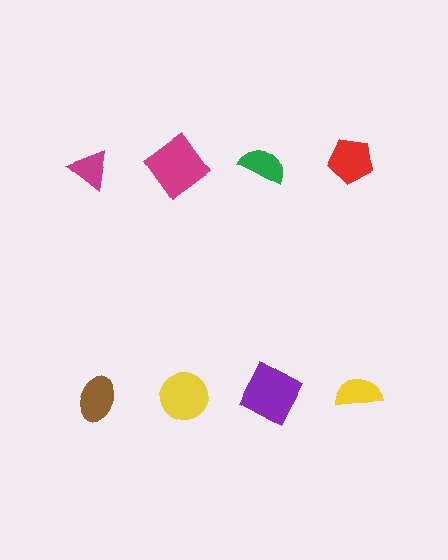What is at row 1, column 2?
A magenta diamond.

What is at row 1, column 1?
A magenta triangle.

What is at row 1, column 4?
A red pentagon.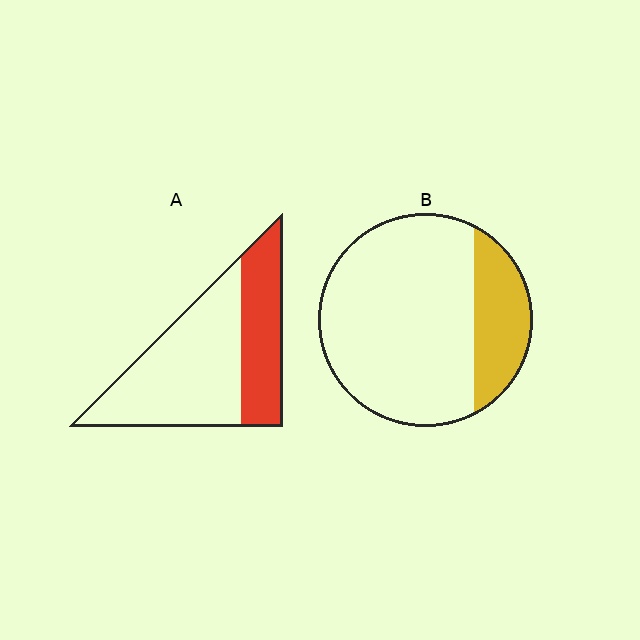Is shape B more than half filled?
No.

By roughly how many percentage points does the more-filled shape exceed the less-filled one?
By roughly 15 percentage points (A over B).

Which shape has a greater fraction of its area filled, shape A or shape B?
Shape A.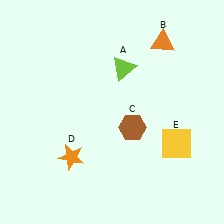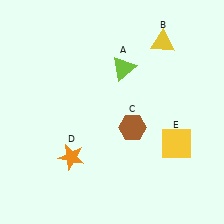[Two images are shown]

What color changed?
The triangle (B) changed from orange in Image 1 to yellow in Image 2.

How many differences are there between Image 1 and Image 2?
There is 1 difference between the two images.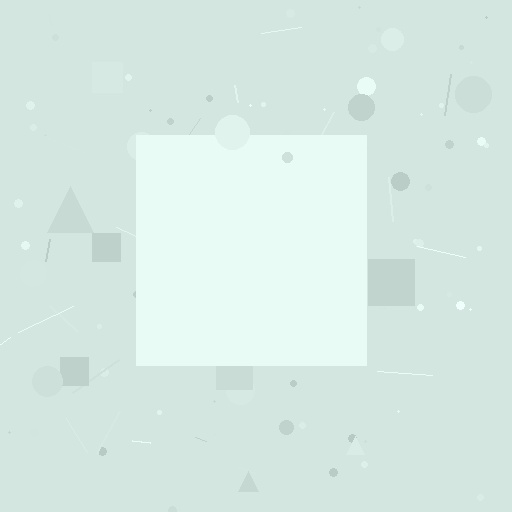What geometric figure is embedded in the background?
A square is embedded in the background.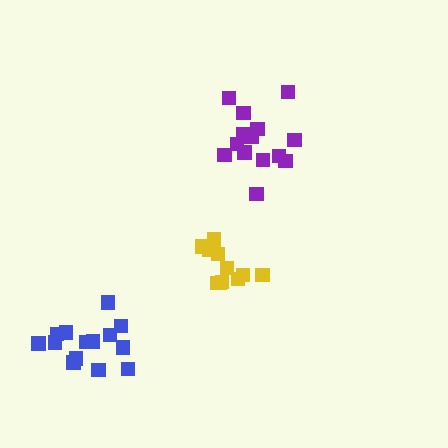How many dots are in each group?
Group 1: 11 dots, Group 2: 14 dots, Group 3: 14 dots (39 total).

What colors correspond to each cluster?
The clusters are colored: yellow, blue, purple.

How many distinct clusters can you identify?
There are 3 distinct clusters.